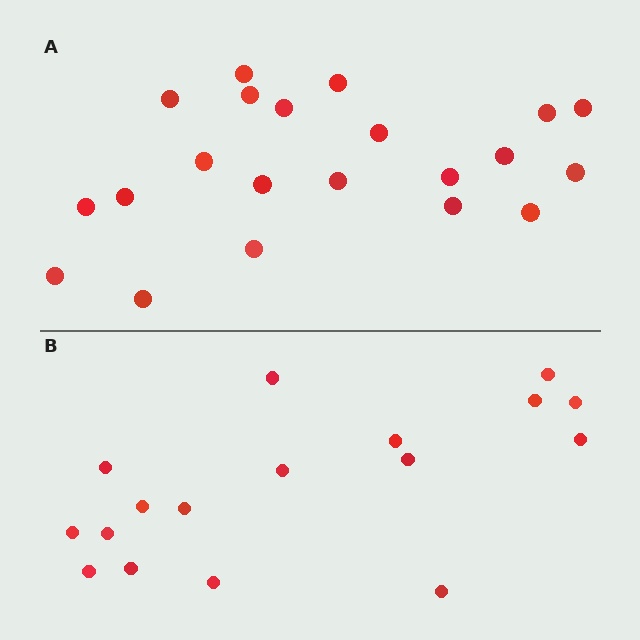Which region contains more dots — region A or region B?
Region A (the top region) has more dots.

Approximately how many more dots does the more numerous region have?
Region A has about 4 more dots than region B.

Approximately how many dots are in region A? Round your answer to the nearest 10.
About 20 dots. (The exact count is 21, which rounds to 20.)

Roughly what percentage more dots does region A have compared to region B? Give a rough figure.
About 25% more.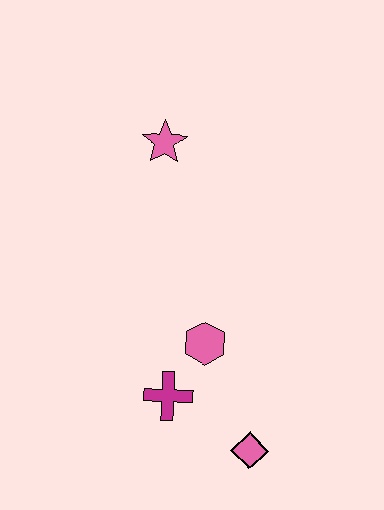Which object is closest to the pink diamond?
The magenta cross is closest to the pink diamond.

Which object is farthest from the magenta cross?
The pink star is farthest from the magenta cross.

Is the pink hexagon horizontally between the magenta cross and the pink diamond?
Yes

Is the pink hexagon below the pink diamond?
No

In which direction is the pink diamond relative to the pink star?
The pink diamond is below the pink star.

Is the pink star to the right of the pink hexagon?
No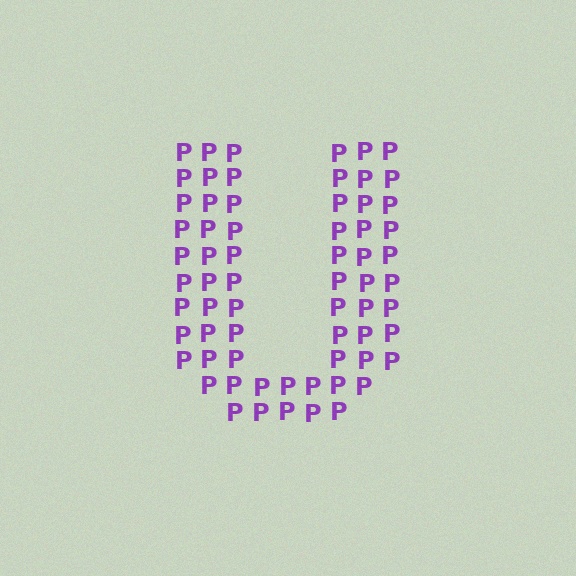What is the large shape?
The large shape is the letter U.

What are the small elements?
The small elements are letter P's.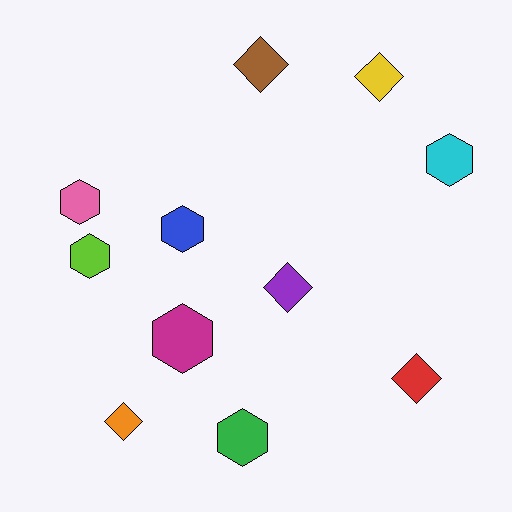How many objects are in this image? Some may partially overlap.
There are 11 objects.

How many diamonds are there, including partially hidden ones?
There are 5 diamonds.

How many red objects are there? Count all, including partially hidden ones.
There is 1 red object.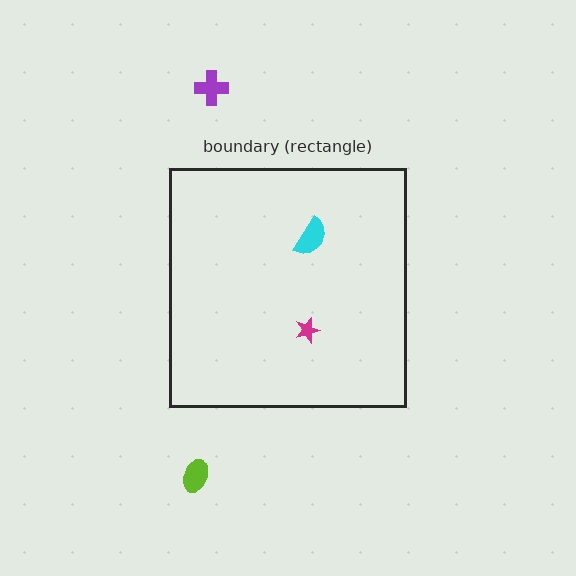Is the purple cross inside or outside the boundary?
Outside.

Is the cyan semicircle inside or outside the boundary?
Inside.